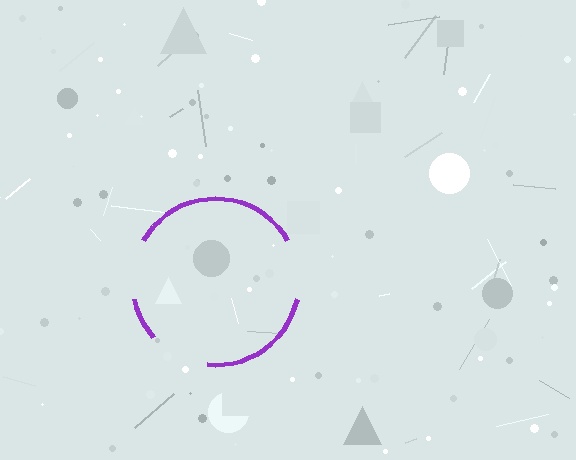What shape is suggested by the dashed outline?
The dashed outline suggests a circle.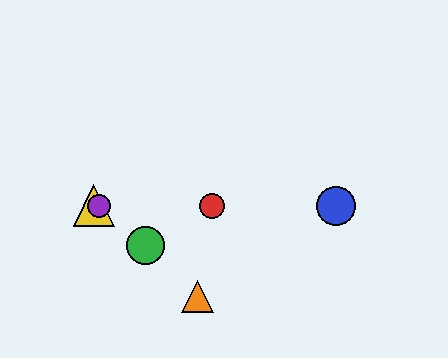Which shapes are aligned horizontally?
The red circle, the blue circle, the yellow triangle, the purple circle are aligned horizontally.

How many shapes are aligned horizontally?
4 shapes (the red circle, the blue circle, the yellow triangle, the purple circle) are aligned horizontally.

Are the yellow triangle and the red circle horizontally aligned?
Yes, both are at y≈206.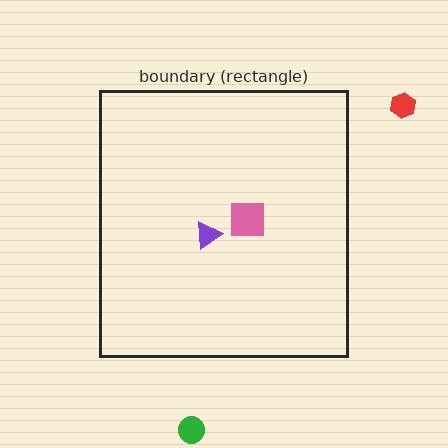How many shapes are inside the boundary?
2 inside, 2 outside.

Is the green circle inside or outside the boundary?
Outside.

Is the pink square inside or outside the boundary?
Inside.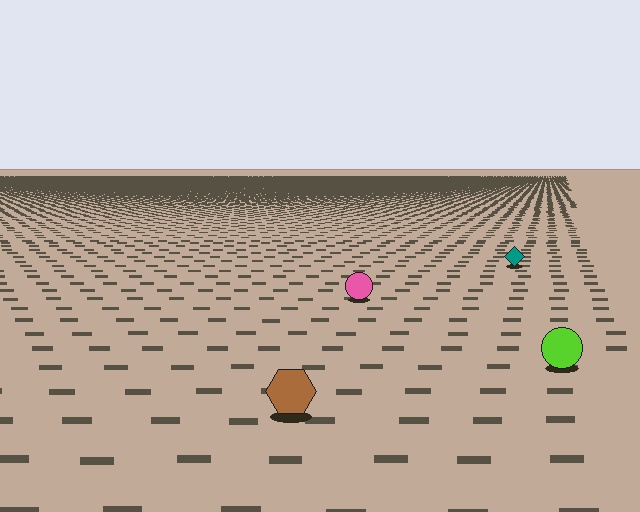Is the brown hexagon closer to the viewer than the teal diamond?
Yes. The brown hexagon is closer — you can tell from the texture gradient: the ground texture is coarser near it.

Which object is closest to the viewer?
The brown hexagon is closest. The texture marks near it are larger and more spread out.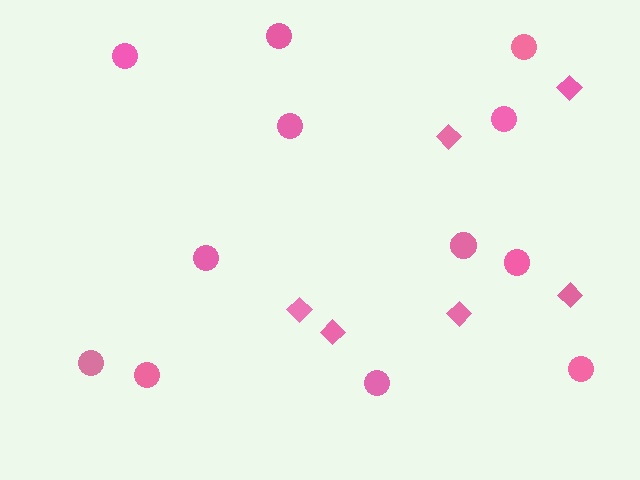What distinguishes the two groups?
There are 2 groups: one group of diamonds (6) and one group of circles (12).